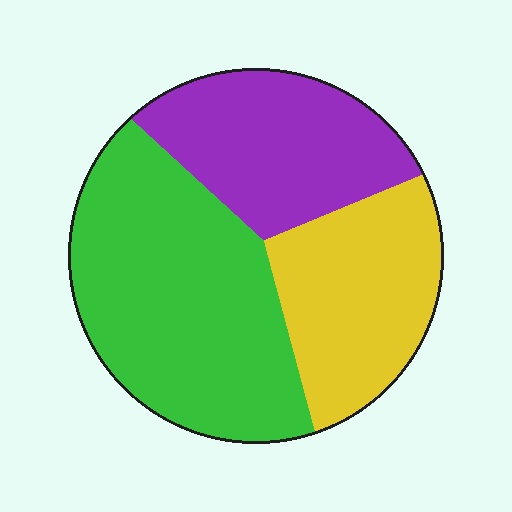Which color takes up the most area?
Green, at roughly 45%.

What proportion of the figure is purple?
Purple covers about 25% of the figure.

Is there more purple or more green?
Green.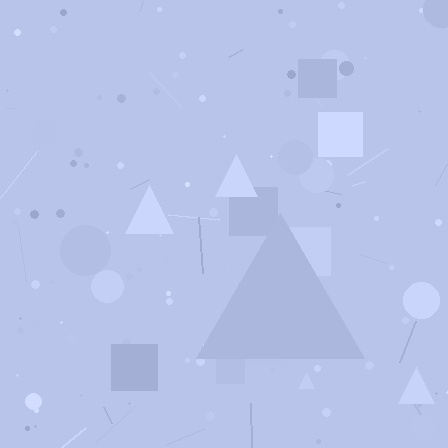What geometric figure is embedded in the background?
A triangle is embedded in the background.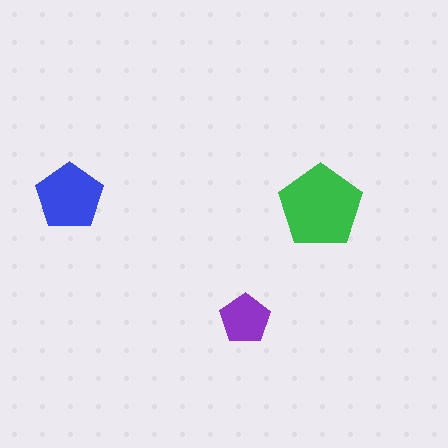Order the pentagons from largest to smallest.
the green one, the blue one, the purple one.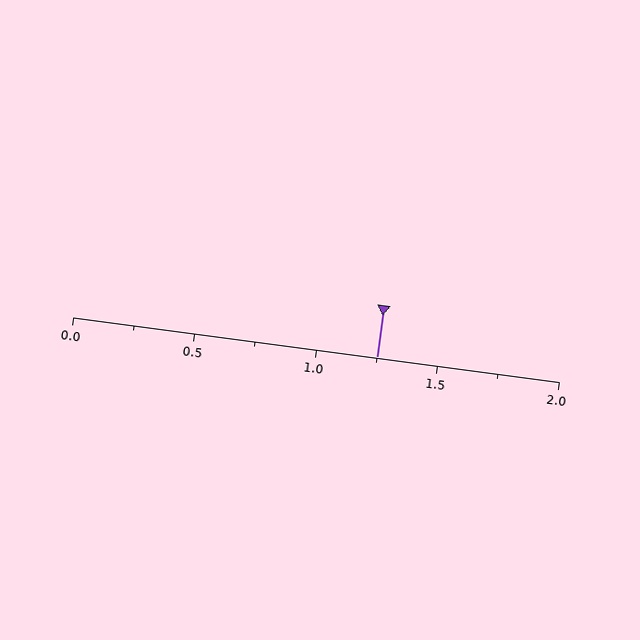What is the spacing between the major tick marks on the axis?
The major ticks are spaced 0.5 apart.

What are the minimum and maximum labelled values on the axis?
The axis runs from 0.0 to 2.0.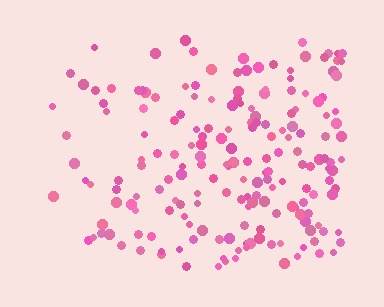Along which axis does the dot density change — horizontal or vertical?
Horizontal.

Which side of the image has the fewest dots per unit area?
The left.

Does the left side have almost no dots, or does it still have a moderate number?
Still a moderate number, just noticeably fewer than the right.